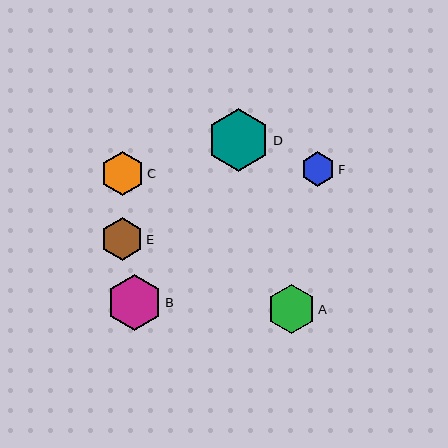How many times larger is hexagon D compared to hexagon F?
Hexagon D is approximately 1.8 times the size of hexagon F.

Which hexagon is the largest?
Hexagon D is the largest with a size of approximately 63 pixels.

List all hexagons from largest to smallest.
From largest to smallest: D, B, A, C, E, F.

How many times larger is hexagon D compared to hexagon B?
Hexagon D is approximately 1.1 times the size of hexagon B.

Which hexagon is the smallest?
Hexagon F is the smallest with a size of approximately 34 pixels.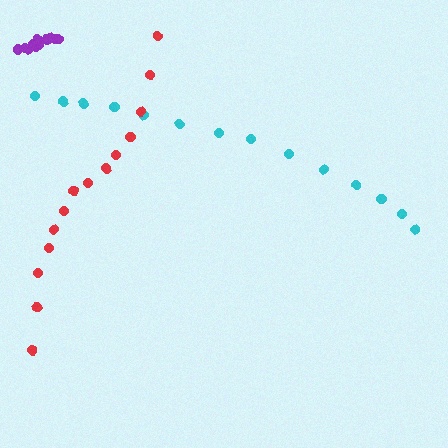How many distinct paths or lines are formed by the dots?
There are 3 distinct paths.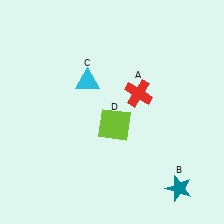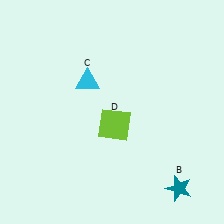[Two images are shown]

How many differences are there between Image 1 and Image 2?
There is 1 difference between the two images.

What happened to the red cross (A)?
The red cross (A) was removed in Image 2. It was in the top-right area of Image 1.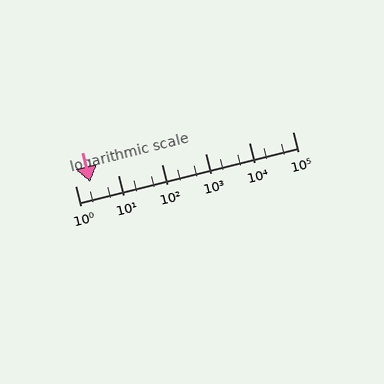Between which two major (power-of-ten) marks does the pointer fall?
The pointer is between 1 and 10.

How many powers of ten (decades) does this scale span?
The scale spans 5 decades, from 1 to 100000.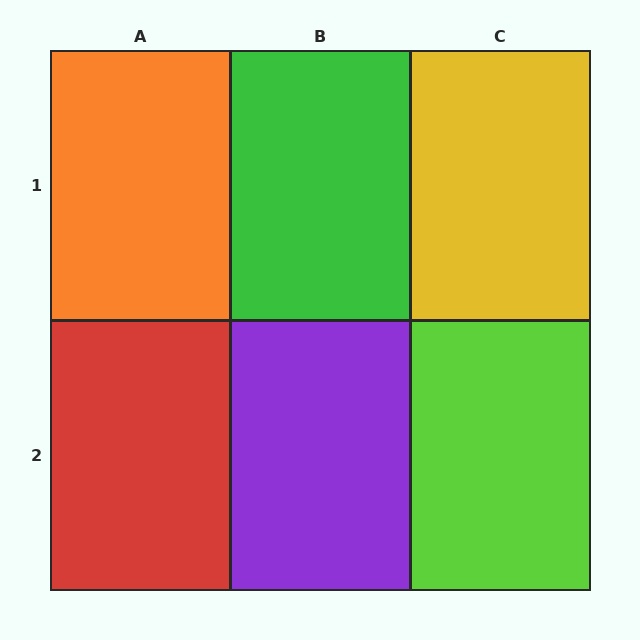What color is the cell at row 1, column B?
Green.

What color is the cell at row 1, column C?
Yellow.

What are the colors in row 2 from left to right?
Red, purple, lime.